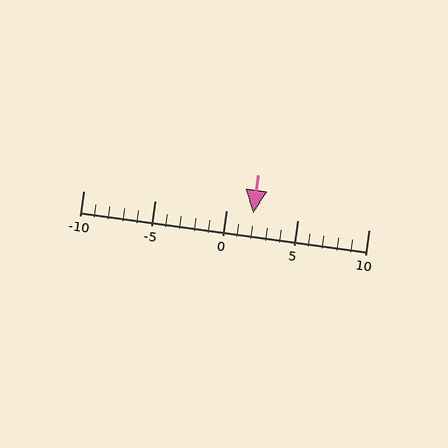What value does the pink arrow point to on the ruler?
The pink arrow points to approximately 2.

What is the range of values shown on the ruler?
The ruler shows values from -10 to 10.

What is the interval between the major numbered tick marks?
The major tick marks are spaced 5 units apart.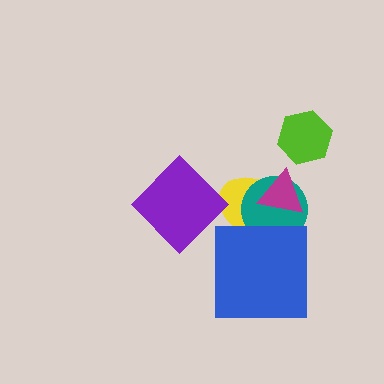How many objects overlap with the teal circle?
3 objects overlap with the teal circle.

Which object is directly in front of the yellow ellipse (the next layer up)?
The teal circle is directly in front of the yellow ellipse.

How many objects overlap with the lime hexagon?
0 objects overlap with the lime hexagon.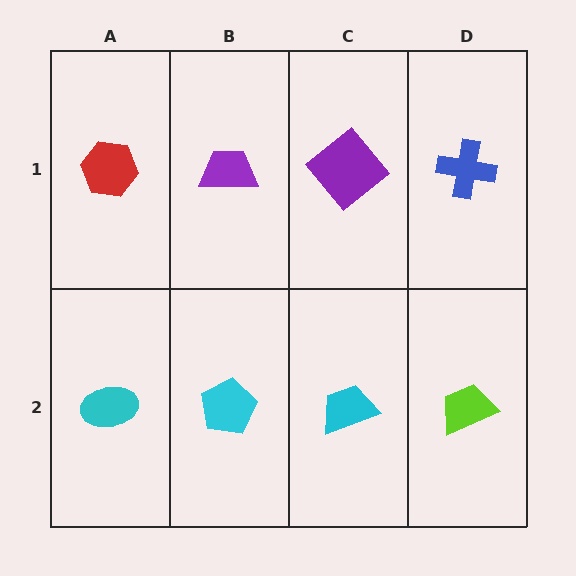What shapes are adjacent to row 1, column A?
A cyan ellipse (row 2, column A), a purple trapezoid (row 1, column B).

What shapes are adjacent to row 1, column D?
A lime trapezoid (row 2, column D), a purple diamond (row 1, column C).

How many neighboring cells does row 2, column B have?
3.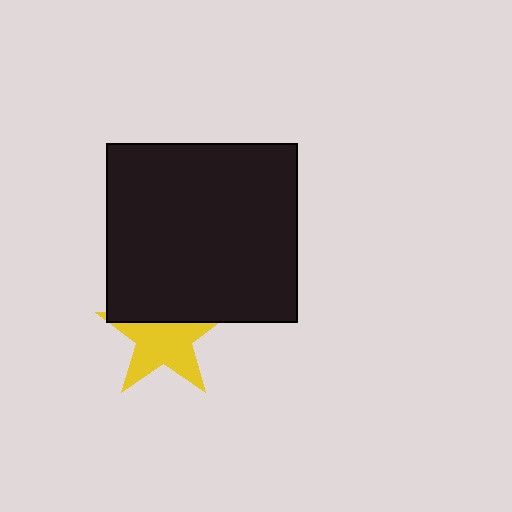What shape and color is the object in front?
The object in front is a black rectangle.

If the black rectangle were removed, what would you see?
You would see the complete yellow star.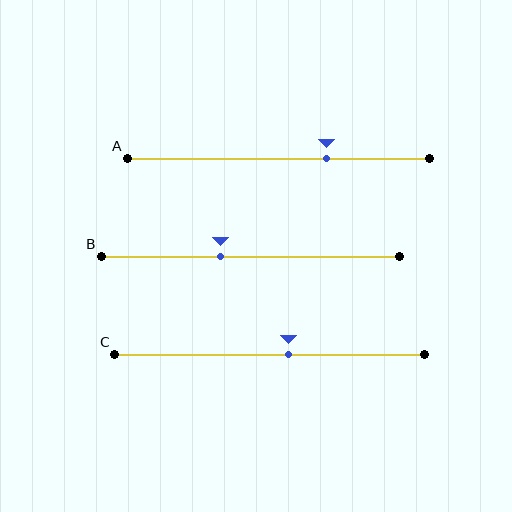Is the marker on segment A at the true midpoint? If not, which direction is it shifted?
No, the marker on segment A is shifted to the right by about 16% of the segment length.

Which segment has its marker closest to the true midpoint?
Segment C has its marker closest to the true midpoint.